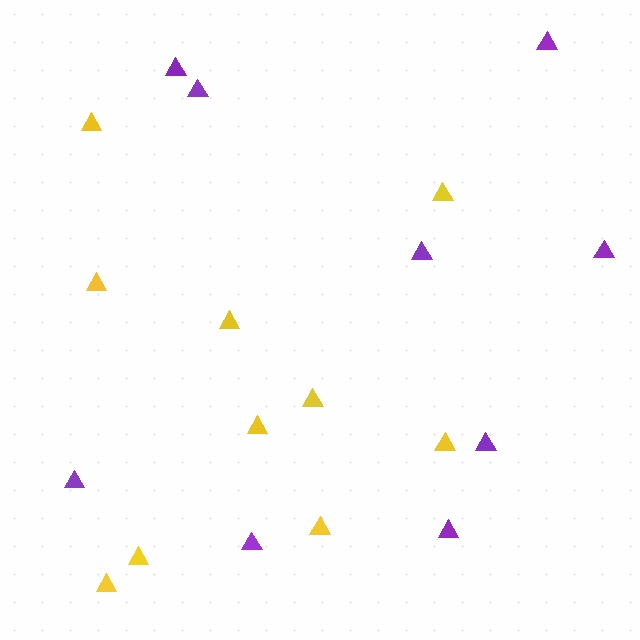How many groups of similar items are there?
There are 2 groups: one group of purple triangles (9) and one group of yellow triangles (10).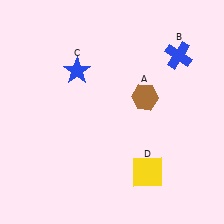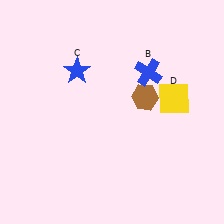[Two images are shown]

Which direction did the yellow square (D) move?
The yellow square (D) moved up.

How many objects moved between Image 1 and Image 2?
2 objects moved between the two images.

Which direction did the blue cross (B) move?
The blue cross (B) moved left.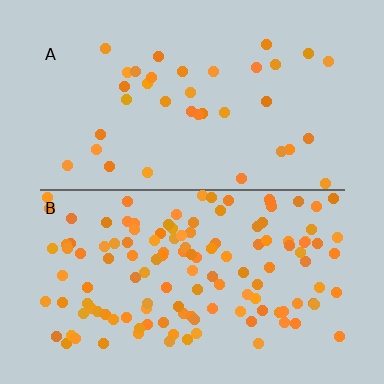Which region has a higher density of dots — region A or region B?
B (the bottom).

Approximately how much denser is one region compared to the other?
Approximately 3.6× — region B over region A.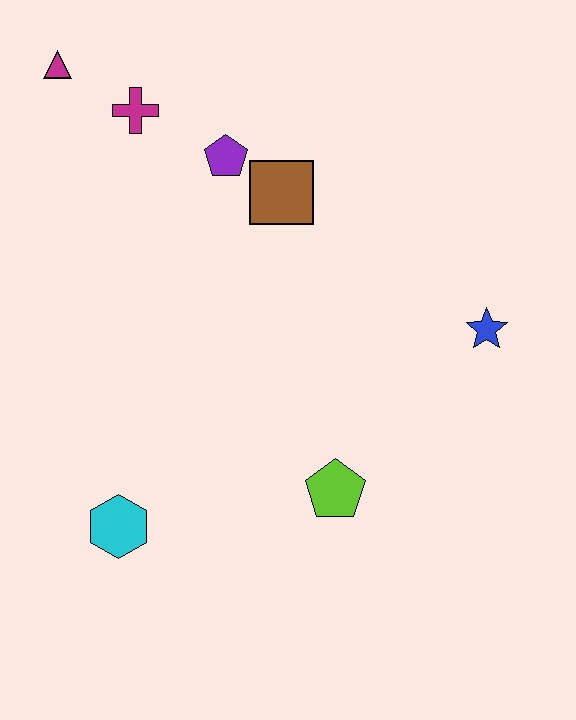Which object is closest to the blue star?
The lime pentagon is closest to the blue star.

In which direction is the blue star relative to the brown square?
The blue star is to the right of the brown square.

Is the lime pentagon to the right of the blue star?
No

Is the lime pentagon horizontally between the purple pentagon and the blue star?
Yes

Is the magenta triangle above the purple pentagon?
Yes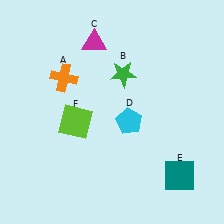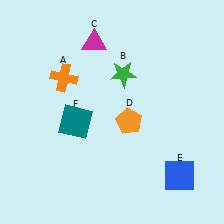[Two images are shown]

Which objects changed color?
D changed from cyan to orange. E changed from teal to blue. F changed from lime to teal.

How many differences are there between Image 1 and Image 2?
There are 3 differences between the two images.